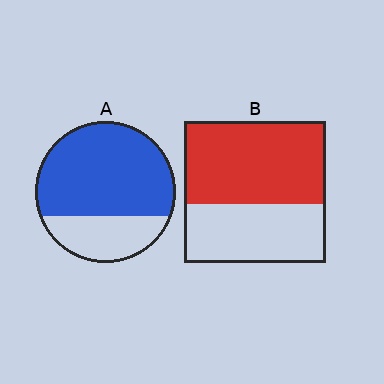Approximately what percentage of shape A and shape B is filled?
A is approximately 70% and B is approximately 60%.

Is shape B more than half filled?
Yes.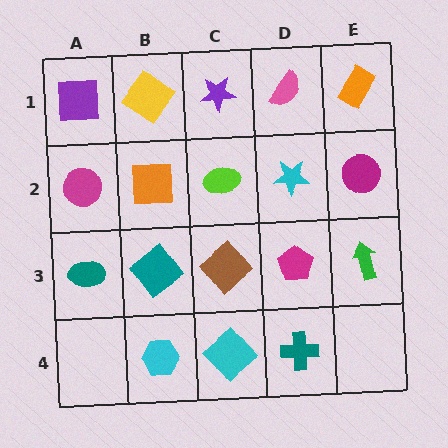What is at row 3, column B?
A teal diamond.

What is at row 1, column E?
An orange rectangle.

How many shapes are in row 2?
5 shapes.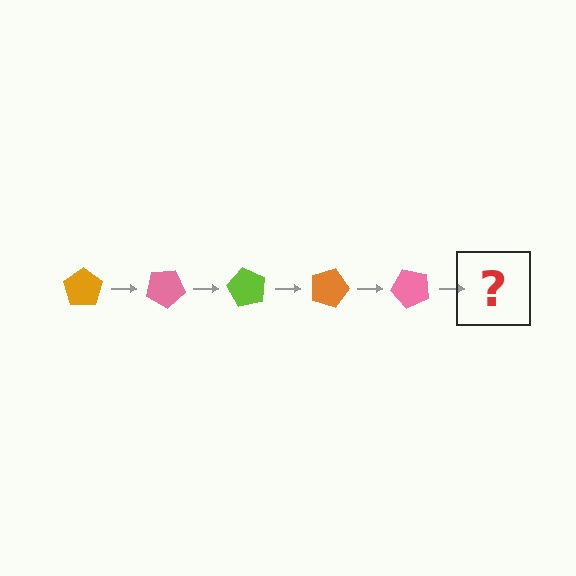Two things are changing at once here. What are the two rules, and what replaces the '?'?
The two rules are that it rotates 30 degrees each step and the color cycles through orange, pink, and lime. The '?' should be a lime pentagon, rotated 150 degrees from the start.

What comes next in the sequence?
The next element should be a lime pentagon, rotated 150 degrees from the start.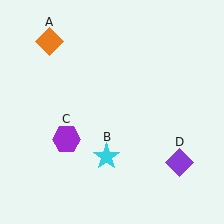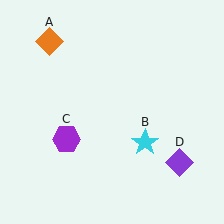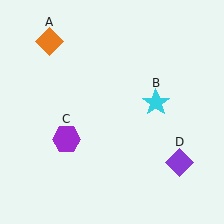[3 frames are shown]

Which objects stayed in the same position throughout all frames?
Orange diamond (object A) and purple hexagon (object C) and purple diamond (object D) remained stationary.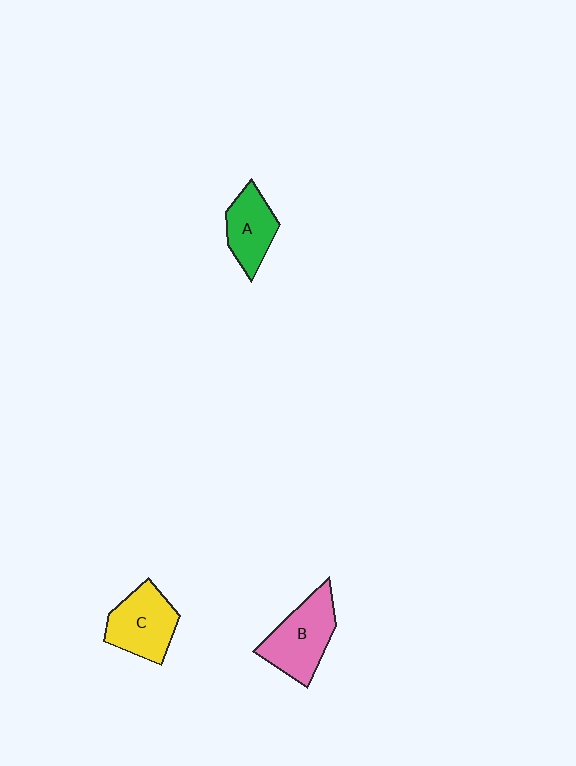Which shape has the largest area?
Shape B (pink).